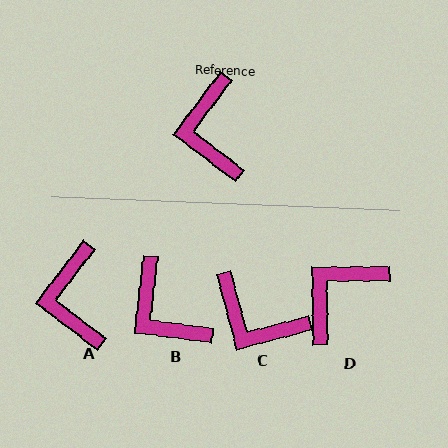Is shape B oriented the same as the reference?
No, it is off by about 30 degrees.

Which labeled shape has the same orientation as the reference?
A.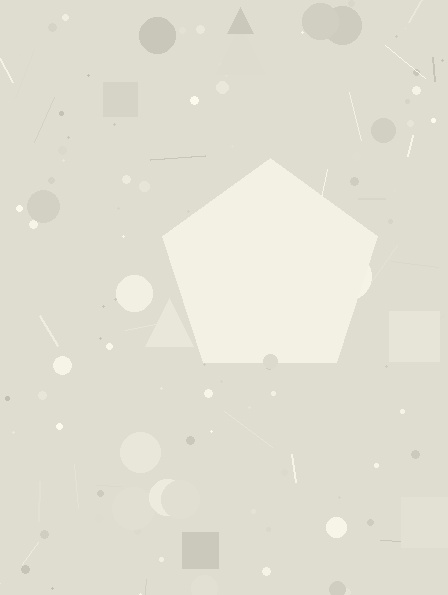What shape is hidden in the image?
A pentagon is hidden in the image.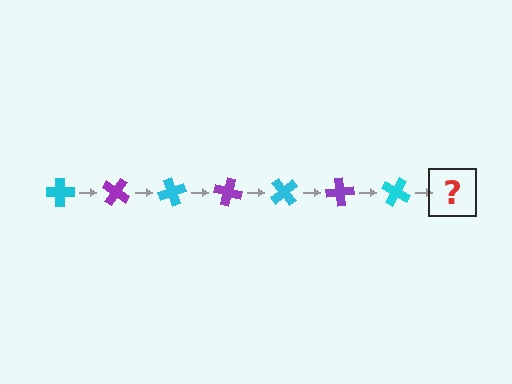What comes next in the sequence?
The next element should be a purple cross, rotated 245 degrees from the start.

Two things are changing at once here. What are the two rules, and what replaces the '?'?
The two rules are that it rotates 35 degrees each step and the color cycles through cyan and purple. The '?' should be a purple cross, rotated 245 degrees from the start.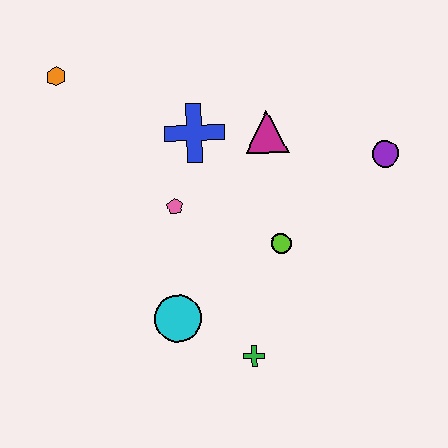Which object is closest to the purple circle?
The magenta triangle is closest to the purple circle.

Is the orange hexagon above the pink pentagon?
Yes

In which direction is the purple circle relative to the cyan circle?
The purple circle is to the right of the cyan circle.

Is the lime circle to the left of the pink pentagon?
No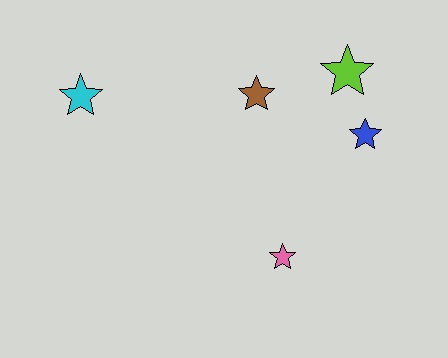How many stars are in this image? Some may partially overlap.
There are 5 stars.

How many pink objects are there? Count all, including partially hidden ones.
There is 1 pink object.